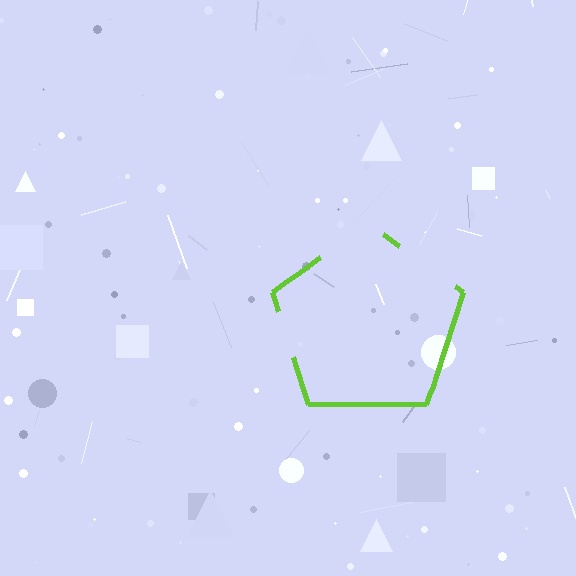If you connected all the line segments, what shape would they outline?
They would outline a pentagon.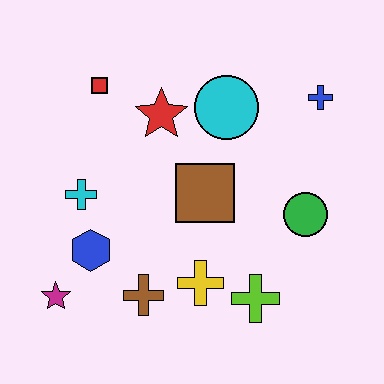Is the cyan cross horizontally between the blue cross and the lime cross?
No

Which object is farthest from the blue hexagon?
The blue cross is farthest from the blue hexagon.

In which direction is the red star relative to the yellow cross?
The red star is above the yellow cross.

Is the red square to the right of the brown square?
No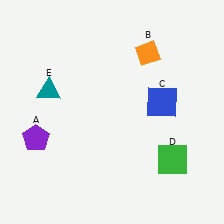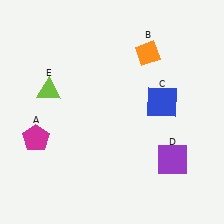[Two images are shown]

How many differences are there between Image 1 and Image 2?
There are 3 differences between the two images.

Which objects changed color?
A changed from purple to magenta. D changed from green to purple. E changed from teal to lime.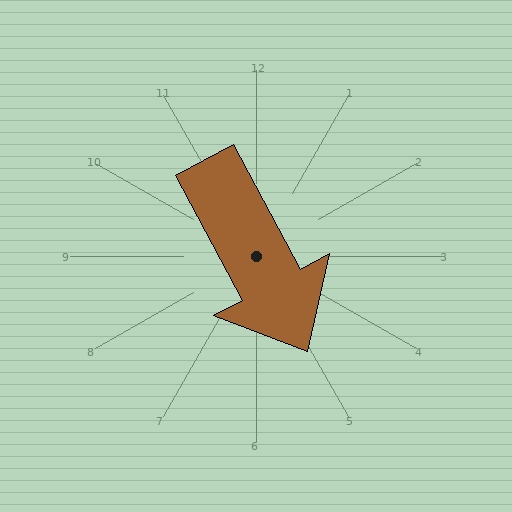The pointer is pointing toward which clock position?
Roughly 5 o'clock.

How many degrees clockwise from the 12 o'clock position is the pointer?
Approximately 152 degrees.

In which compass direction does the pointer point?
Southeast.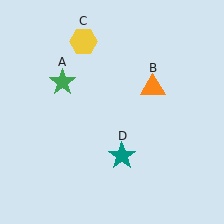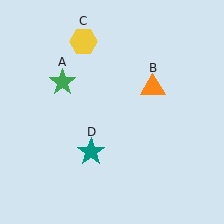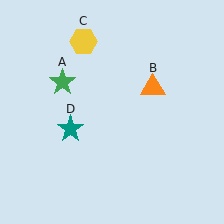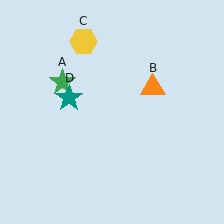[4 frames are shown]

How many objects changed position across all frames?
1 object changed position: teal star (object D).